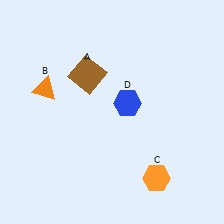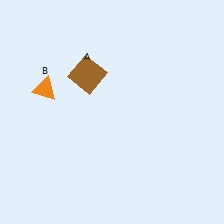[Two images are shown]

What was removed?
The blue hexagon (D), the orange hexagon (C) were removed in Image 2.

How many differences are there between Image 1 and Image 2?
There are 2 differences between the two images.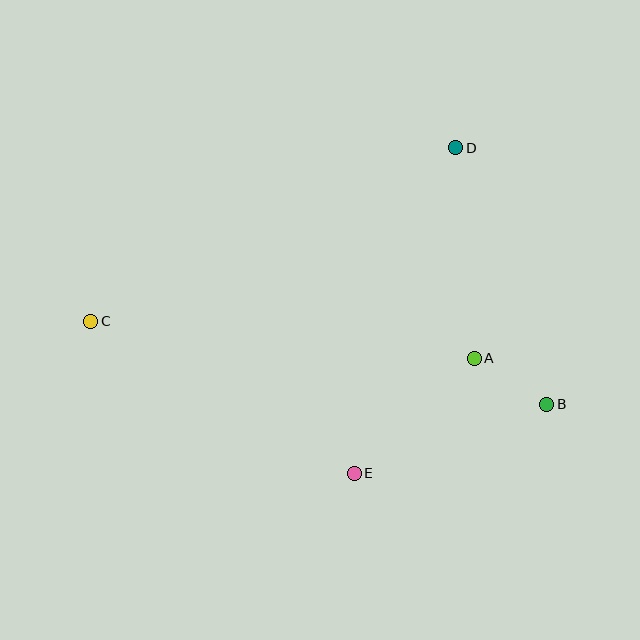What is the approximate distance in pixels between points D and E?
The distance between D and E is approximately 341 pixels.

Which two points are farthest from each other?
Points B and C are farthest from each other.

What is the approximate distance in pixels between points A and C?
The distance between A and C is approximately 385 pixels.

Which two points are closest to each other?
Points A and B are closest to each other.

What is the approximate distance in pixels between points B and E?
The distance between B and E is approximately 205 pixels.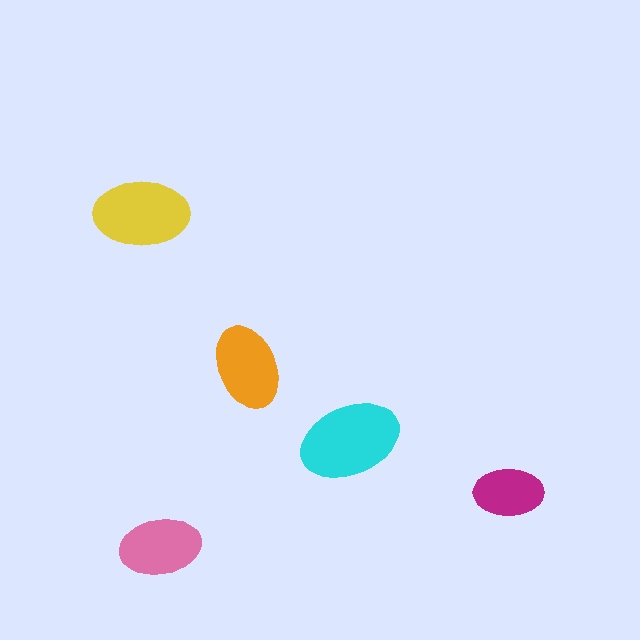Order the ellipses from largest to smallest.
the cyan one, the yellow one, the orange one, the pink one, the magenta one.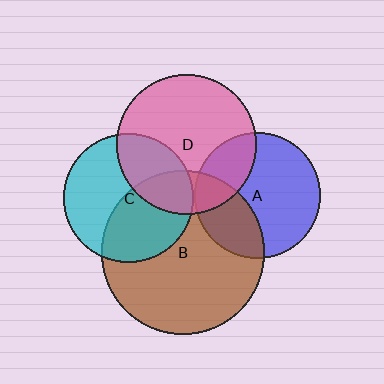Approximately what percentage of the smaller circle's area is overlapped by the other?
Approximately 30%.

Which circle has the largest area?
Circle B (brown).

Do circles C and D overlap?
Yes.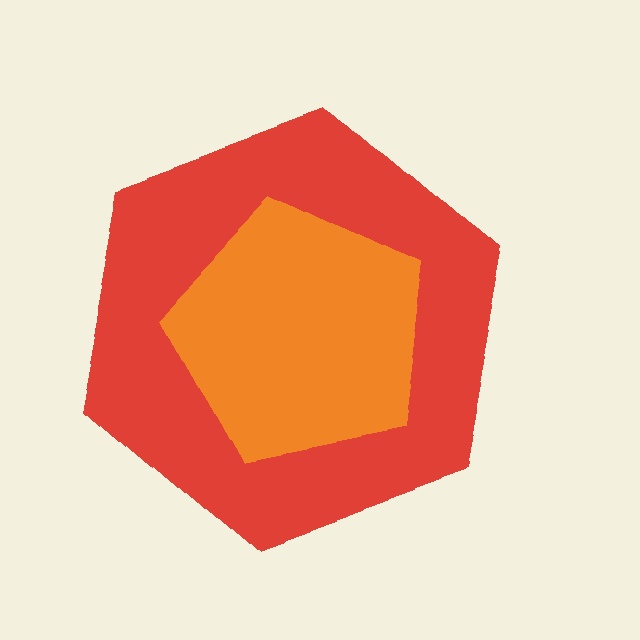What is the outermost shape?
The red hexagon.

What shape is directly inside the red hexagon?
The orange pentagon.